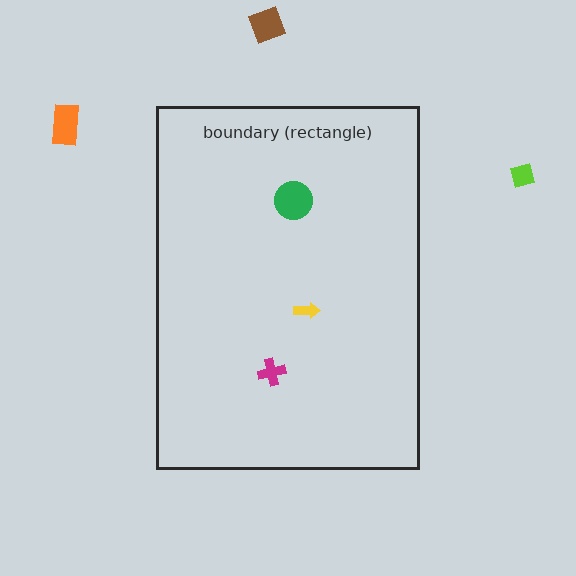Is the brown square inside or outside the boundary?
Outside.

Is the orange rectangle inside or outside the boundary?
Outside.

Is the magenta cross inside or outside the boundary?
Inside.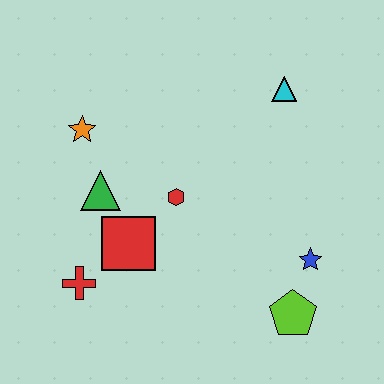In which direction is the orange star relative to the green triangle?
The orange star is above the green triangle.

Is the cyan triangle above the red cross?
Yes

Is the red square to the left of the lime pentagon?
Yes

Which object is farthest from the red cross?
The cyan triangle is farthest from the red cross.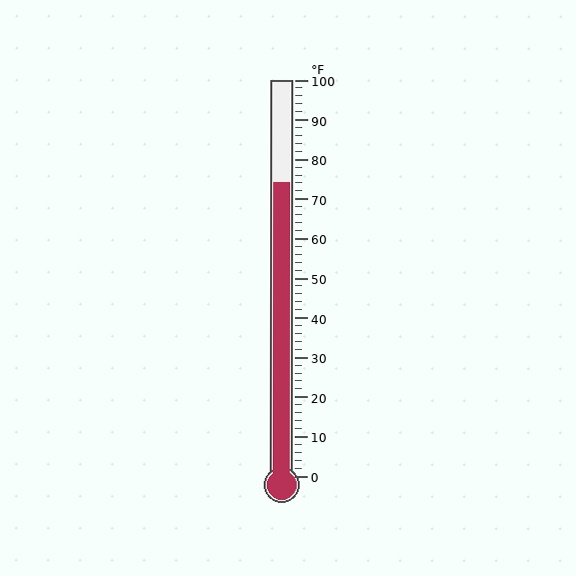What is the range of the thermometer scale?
The thermometer scale ranges from 0°F to 100°F.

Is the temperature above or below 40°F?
The temperature is above 40°F.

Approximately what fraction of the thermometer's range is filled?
The thermometer is filled to approximately 75% of its range.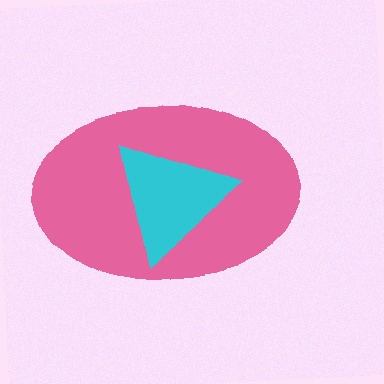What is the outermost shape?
The pink ellipse.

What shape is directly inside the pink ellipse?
The cyan triangle.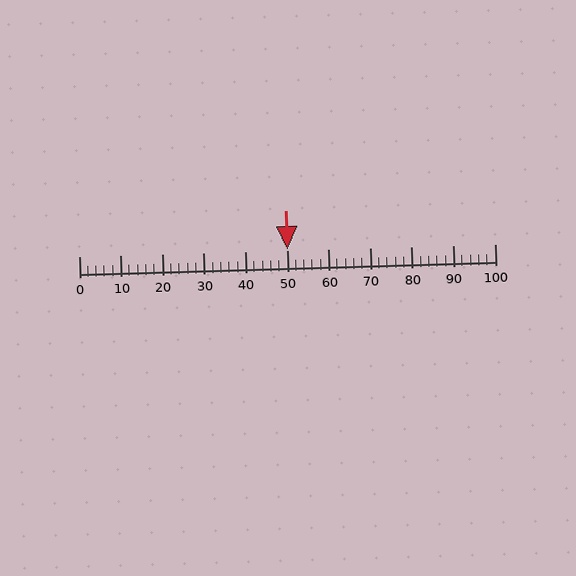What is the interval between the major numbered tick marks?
The major tick marks are spaced 10 units apart.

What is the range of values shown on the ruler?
The ruler shows values from 0 to 100.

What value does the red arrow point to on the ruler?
The red arrow points to approximately 50.